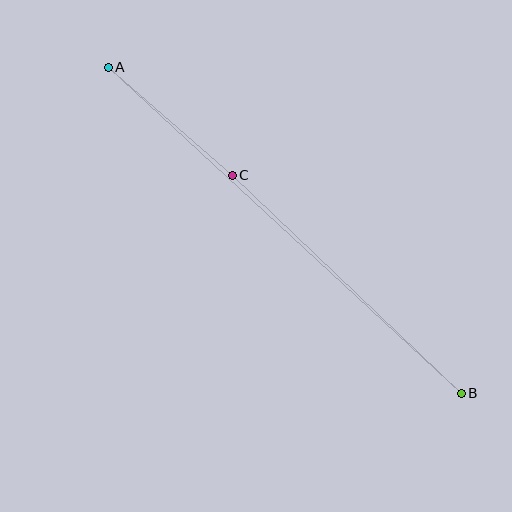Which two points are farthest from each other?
Points A and B are farthest from each other.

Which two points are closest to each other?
Points A and C are closest to each other.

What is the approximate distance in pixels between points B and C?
The distance between B and C is approximately 316 pixels.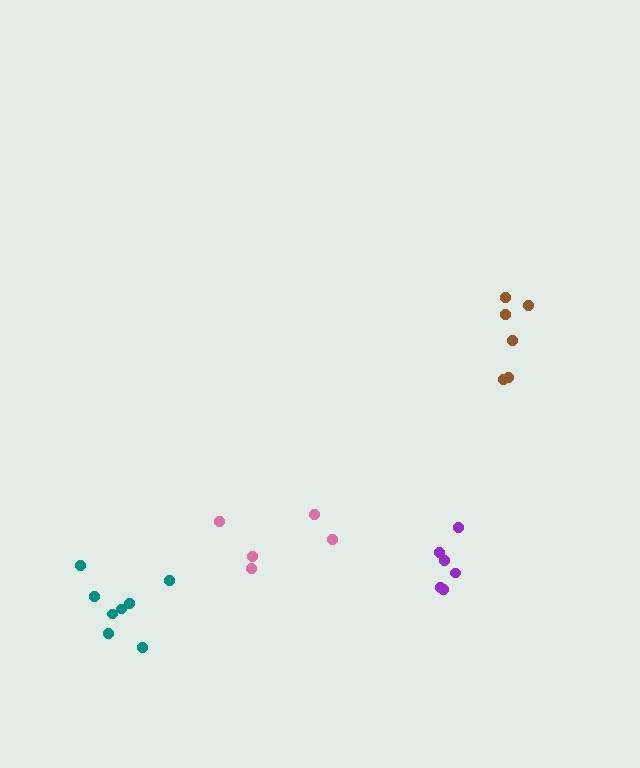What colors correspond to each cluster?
The clusters are colored: brown, purple, teal, pink.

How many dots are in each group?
Group 1: 6 dots, Group 2: 6 dots, Group 3: 8 dots, Group 4: 5 dots (25 total).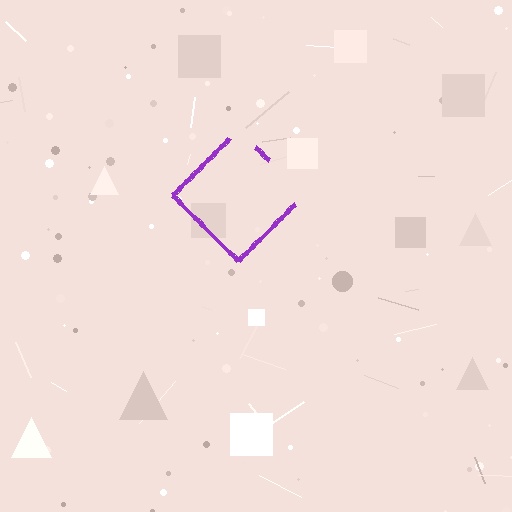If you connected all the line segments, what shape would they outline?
They would outline a diamond.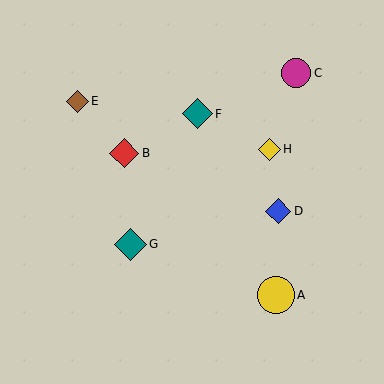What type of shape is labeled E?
Shape E is a brown diamond.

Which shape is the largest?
The yellow circle (labeled A) is the largest.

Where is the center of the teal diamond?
The center of the teal diamond is at (197, 114).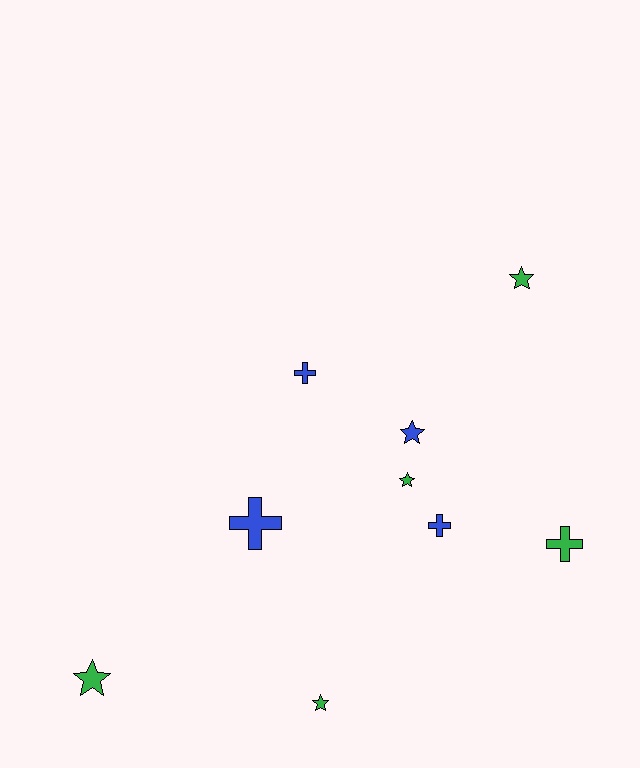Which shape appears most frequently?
Star, with 5 objects.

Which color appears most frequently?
Green, with 5 objects.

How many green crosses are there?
There is 1 green cross.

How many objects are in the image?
There are 9 objects.